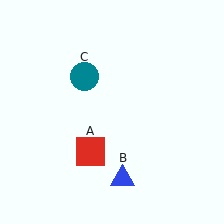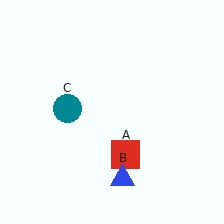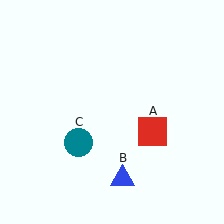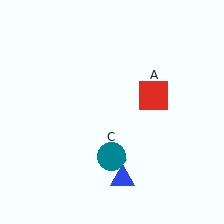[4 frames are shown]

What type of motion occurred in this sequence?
The red square (object A), teal circle (object C) rotated counterclockwise around the center of the scene.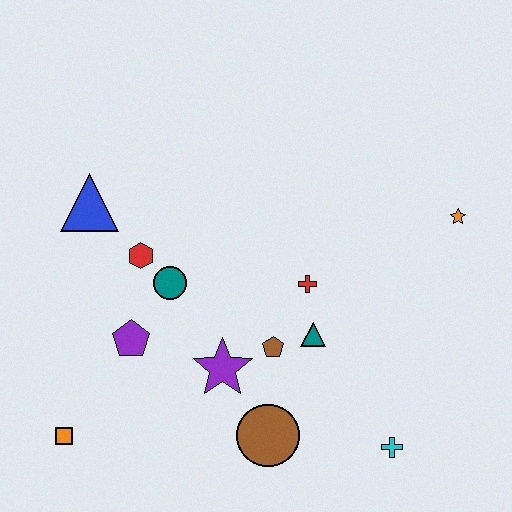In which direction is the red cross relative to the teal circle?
The red cross is to the right of the teal circle.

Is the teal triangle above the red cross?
No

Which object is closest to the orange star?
The red cross is closest to the orange star.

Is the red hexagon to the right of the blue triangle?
Yes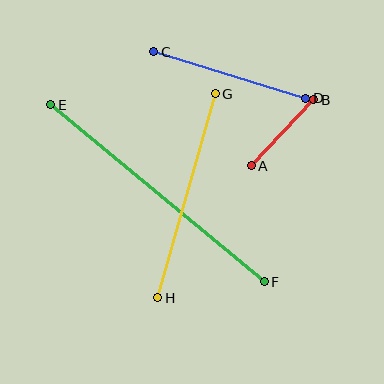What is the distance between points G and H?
The distance is approximately 212 pixels.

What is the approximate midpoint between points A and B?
The midpoint is at approximately (283, 133) pixels.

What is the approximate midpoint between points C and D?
The midpoint is at approximately (230, 75) pixels.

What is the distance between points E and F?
The distance is approximately 277 pixels.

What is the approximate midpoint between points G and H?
The midpoint is at approximately (187, 196) pixels.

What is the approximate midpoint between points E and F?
The midpoint is at approximately (157, 193) pixels.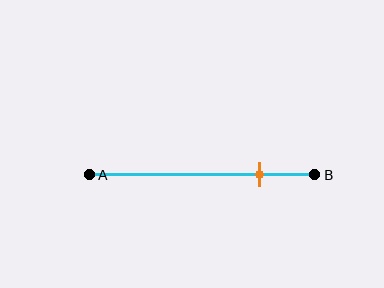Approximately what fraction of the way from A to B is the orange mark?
The orange mark is approximately 75% of the way from A to B.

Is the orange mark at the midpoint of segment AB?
No, the mark is at about 75% from A, not at the 50% midpoint.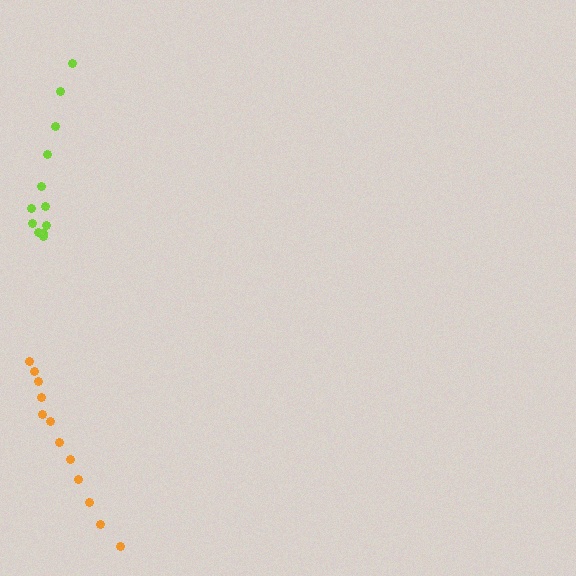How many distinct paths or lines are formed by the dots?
There are 2 distinct paths.